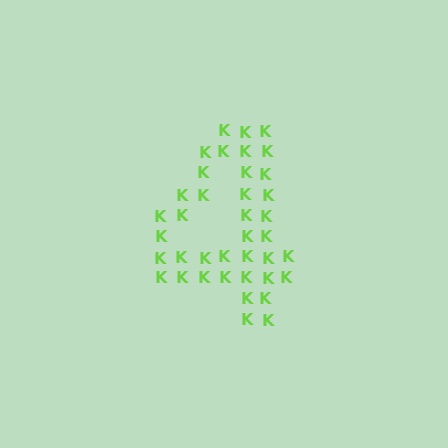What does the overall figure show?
The overall figure shows the digit 4.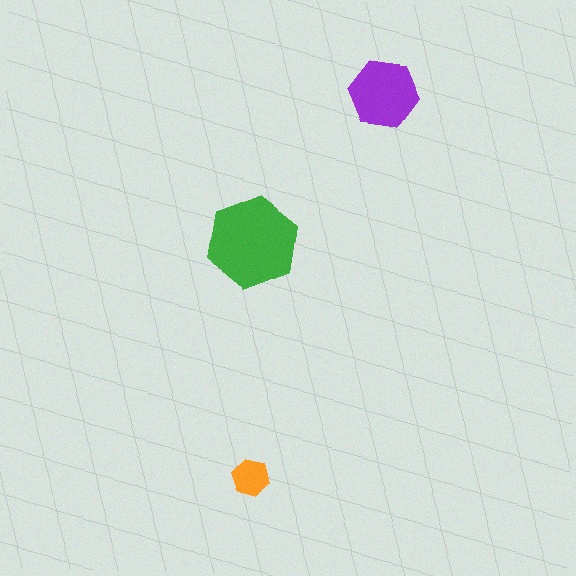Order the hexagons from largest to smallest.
the green one, the purple one, the orange one.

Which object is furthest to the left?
The green hexagon is leftmost.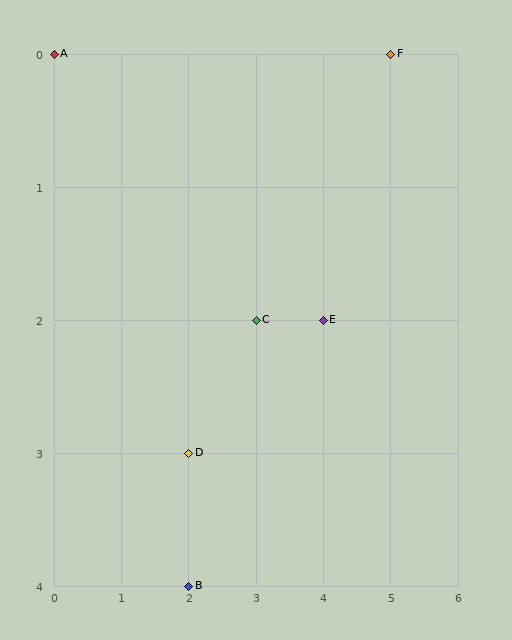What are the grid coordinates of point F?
Point F is at grid coordinates (5, 0).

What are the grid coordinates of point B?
Point B is at grid coordinates (2, 4).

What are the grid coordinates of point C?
Point C is at grid coordinates (3, 2).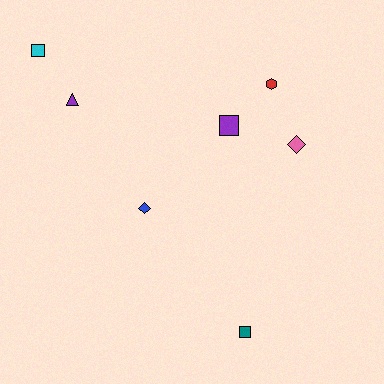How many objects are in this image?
There are 7 objects.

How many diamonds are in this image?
There are 2 diamonds.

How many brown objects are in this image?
There are no brown objects.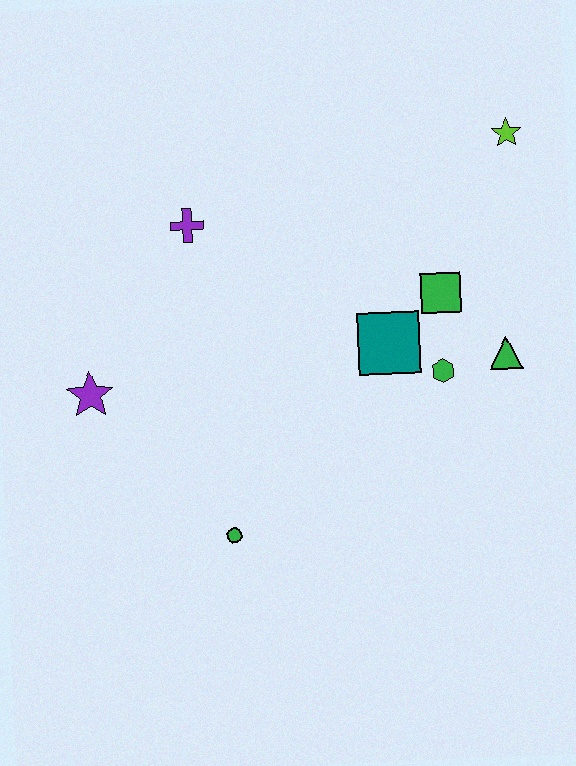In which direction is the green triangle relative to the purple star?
The green triangle is to the right of the purple star.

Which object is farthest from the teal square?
The purple star is farthest from the teal square.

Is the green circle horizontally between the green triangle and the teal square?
No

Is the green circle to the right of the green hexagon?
No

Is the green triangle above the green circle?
Yes